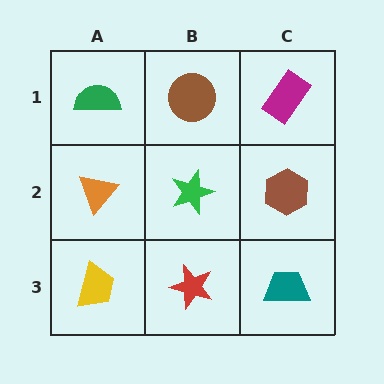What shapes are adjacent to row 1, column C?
A brown hexagon (row 2, column C), a brown circle (row 1, column B).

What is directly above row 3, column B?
A green star.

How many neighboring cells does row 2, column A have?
3.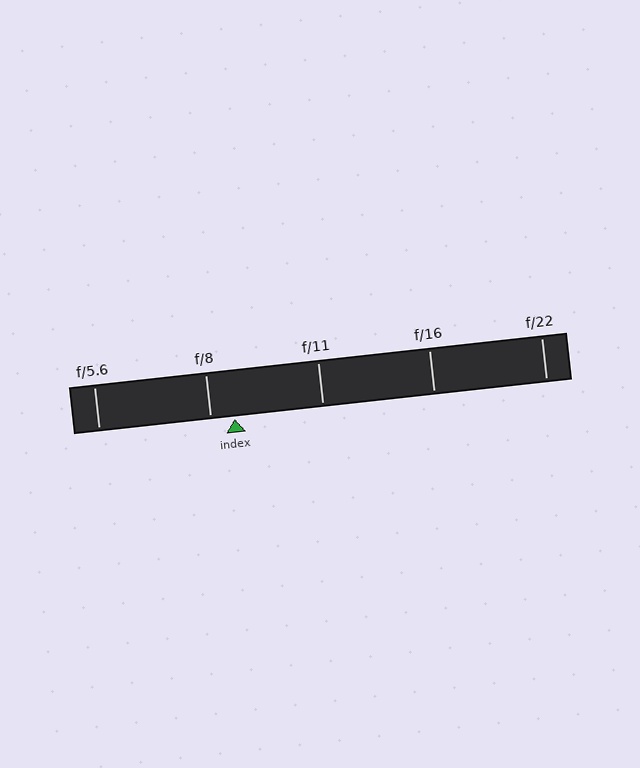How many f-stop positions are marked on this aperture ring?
There are 5 f-stop positions marked.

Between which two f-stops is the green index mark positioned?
The index mark is between f/8 and f/11.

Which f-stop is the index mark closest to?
The index mark is closest to f/8.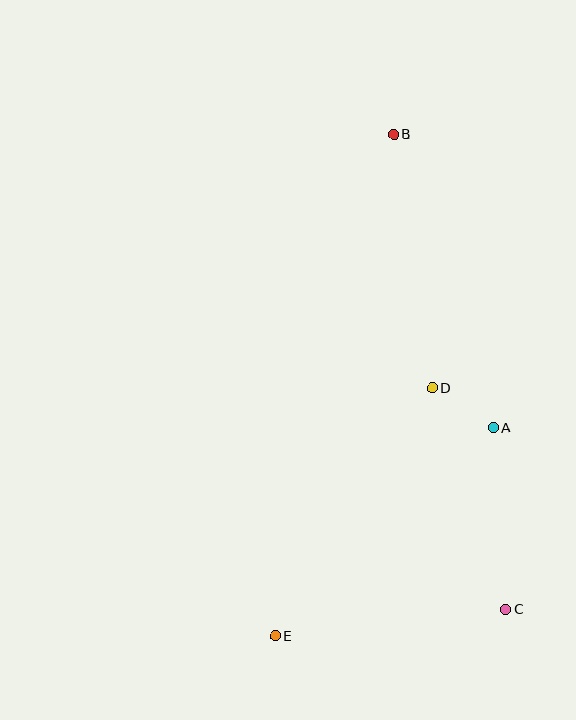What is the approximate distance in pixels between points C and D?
The distance between C and D is approximately 233 pixels.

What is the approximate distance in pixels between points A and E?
The distance between A and E is approximately 301 pixels.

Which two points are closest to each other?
Points A and D are closest to each other.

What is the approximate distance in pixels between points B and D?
The distance between B and D is approximately 256 pixels.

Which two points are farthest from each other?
Points B and E are farthest from each other.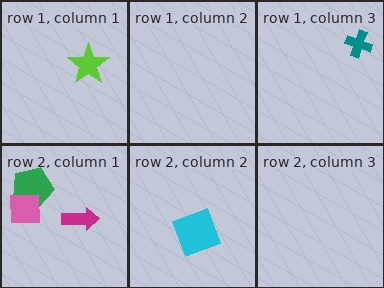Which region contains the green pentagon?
The row 2, column 1 region.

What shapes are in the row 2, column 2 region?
The cyan square.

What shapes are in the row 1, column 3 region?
The teal cross.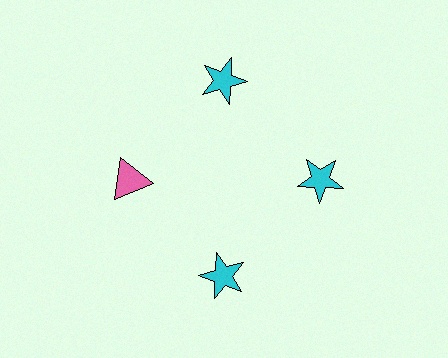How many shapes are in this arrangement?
There are 4 shapes arranged in a ring pattern.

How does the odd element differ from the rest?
It differs in both color (pink instead of cyan) and shape (triangle instead of star).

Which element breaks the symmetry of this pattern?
The pink triangle at roughly the 9 o'clock position breaks the symmetry. All other shapes are cyan stars.